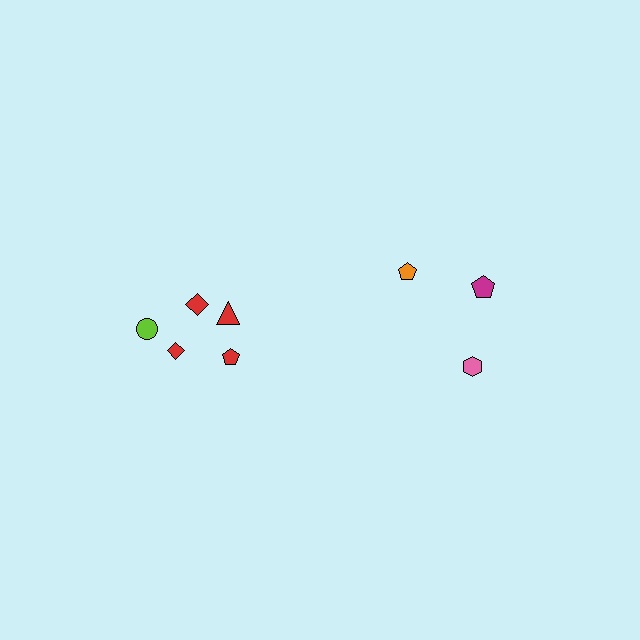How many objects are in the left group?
There are 5 objects.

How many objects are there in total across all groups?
There are 8 objects.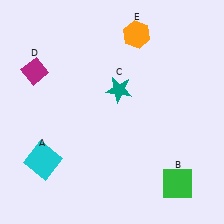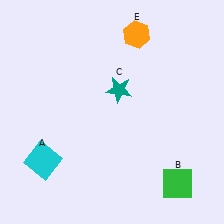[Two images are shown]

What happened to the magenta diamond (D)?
The magenta diamond (D) was removed in Image 2. It was in the top-left area of Image 1.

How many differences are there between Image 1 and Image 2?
There is 1 difference between the two images.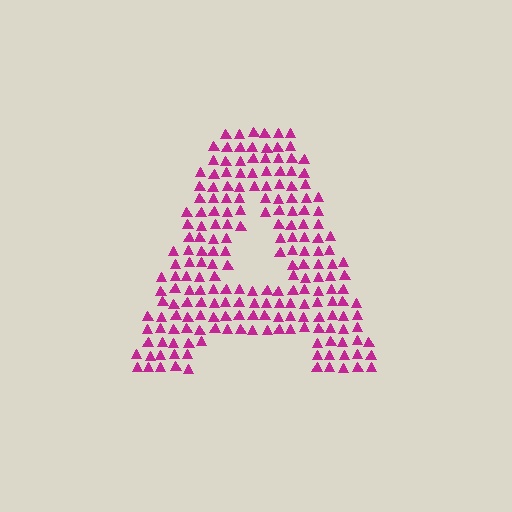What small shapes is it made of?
It is made of small triangles.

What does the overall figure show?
The overall figure shows the letter A.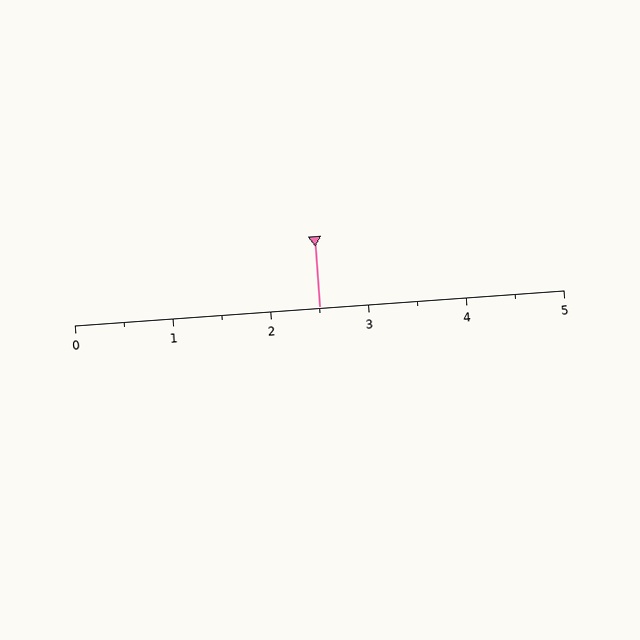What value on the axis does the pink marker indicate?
The marker indicates approximately 2.5.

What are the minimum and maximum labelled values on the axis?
The axis runs from 0 to 5.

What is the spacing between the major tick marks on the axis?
The major ticks are spaced 1 apart.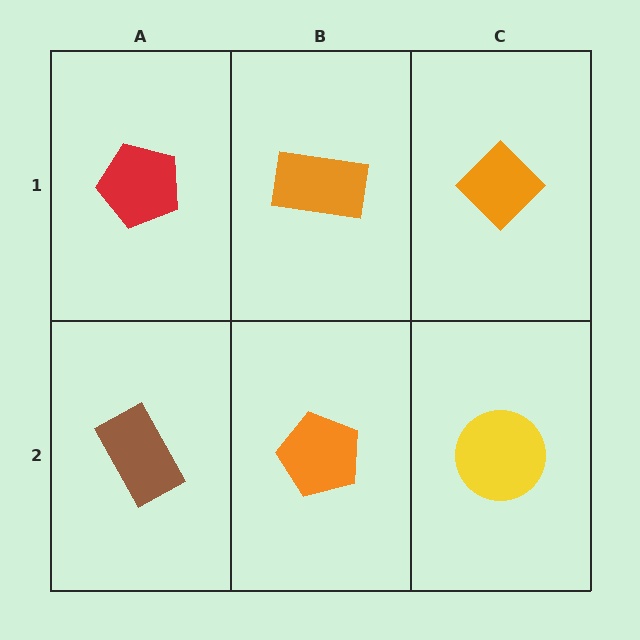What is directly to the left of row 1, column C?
An orange rectangle.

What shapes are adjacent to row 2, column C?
An orange diamond (row 1, column C), an orange pentagon (row 2, column B).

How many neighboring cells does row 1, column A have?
2.